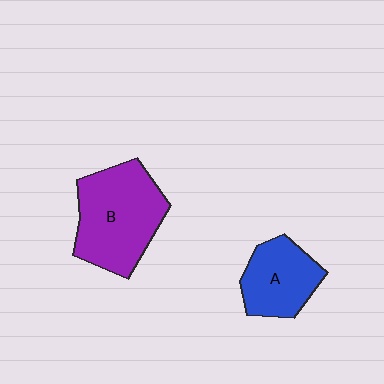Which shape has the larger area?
Shape B (purple).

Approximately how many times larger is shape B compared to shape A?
Approximately 1.6 times.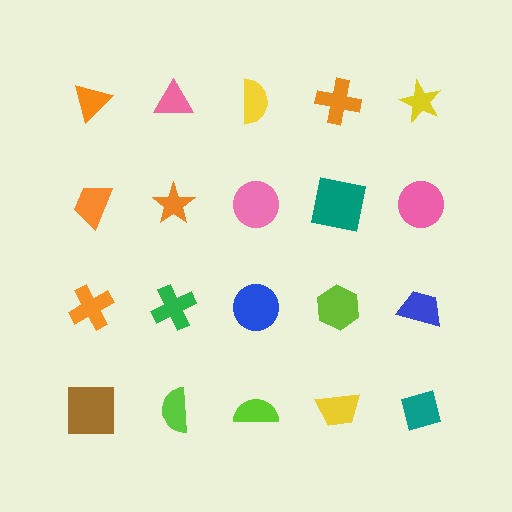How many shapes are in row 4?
5 shapes.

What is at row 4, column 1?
A brown square.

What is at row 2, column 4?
A teal square.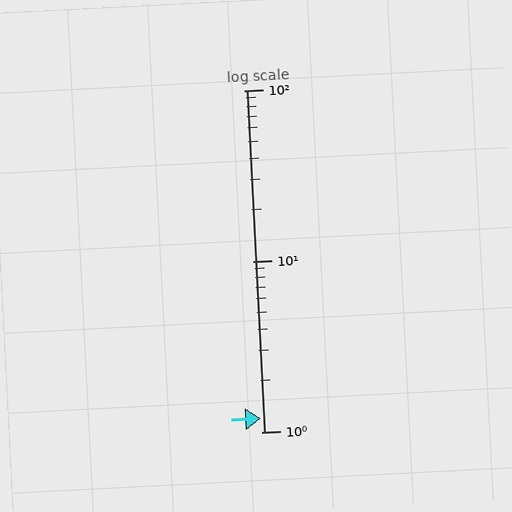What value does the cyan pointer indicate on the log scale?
The pointer indicates approximately 1.2.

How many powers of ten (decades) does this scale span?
The scale spans 2 decades, from 1 to 100.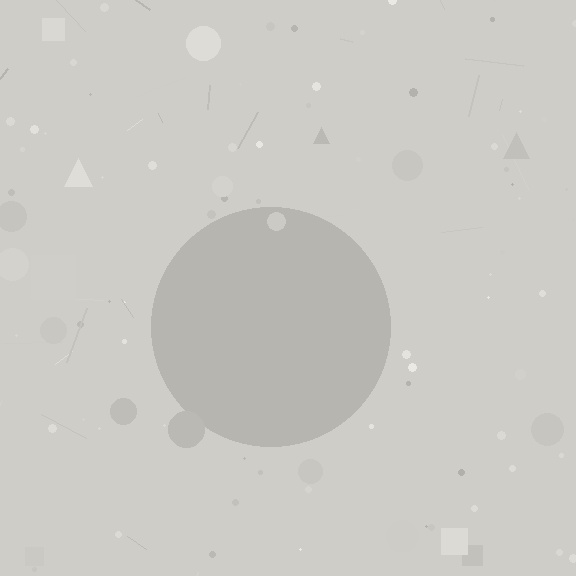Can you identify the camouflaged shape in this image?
The camouflaged shape is a circle.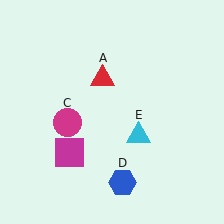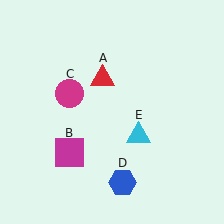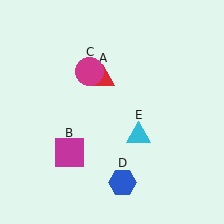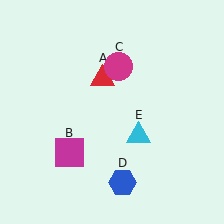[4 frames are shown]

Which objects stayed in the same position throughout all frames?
Red triangle (object A) and magenta square (object B) and blue hexagon (object D) and cyan triangle (object E) remained stationary.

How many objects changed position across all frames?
1 object changed position: magenta circle (object C).